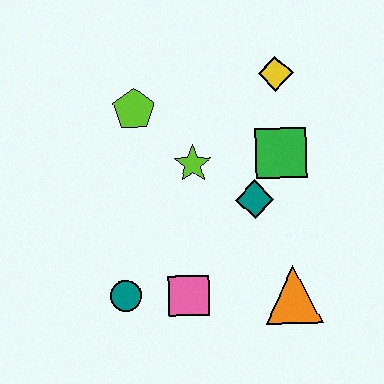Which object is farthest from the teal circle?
The yellow diamond is farthest from the teal circle.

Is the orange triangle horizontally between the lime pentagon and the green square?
No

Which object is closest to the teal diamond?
The green square is closest to the teal diamond.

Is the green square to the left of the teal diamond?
No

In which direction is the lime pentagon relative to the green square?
The lime pentagon is to the left of the green square.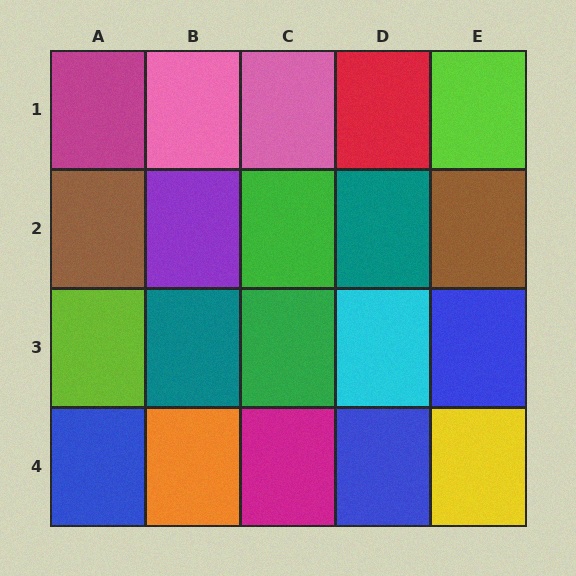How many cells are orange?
1 cell is orange.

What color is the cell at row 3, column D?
Cyan.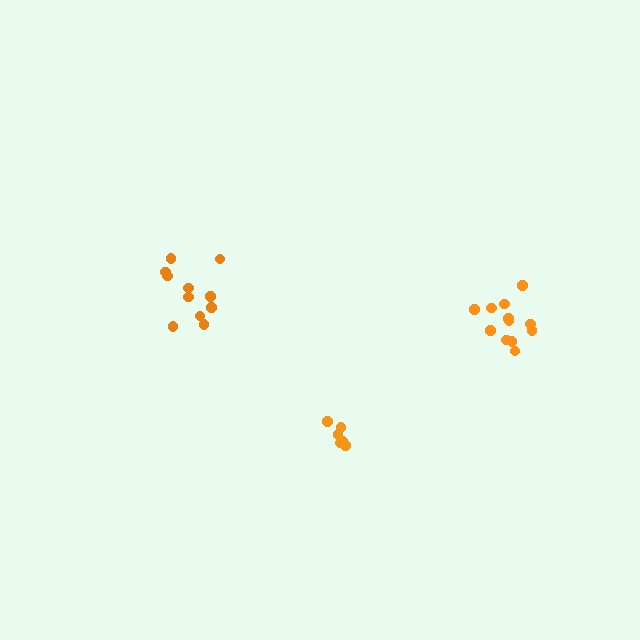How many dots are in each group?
Group 1: 12 dots, Group 2: 11 dots, Group 3: 6 dots (29 total).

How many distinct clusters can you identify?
There are 3 distinct clusters.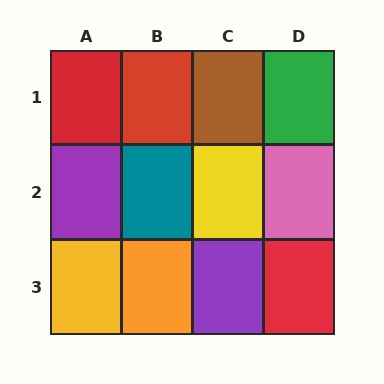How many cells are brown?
1 cell is brown.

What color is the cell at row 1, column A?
Red.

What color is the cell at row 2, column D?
Pink.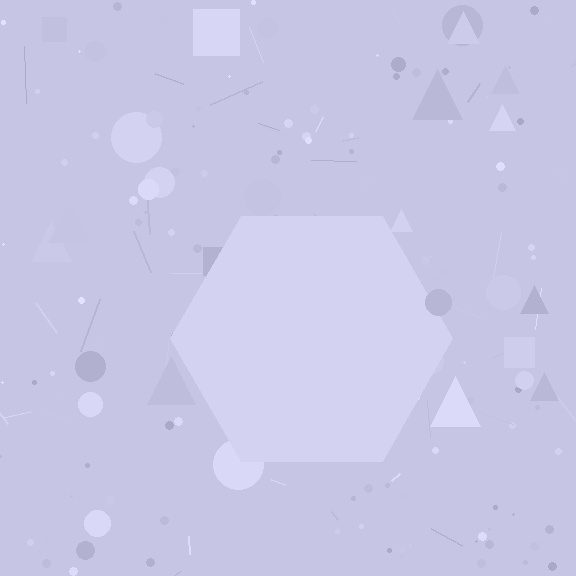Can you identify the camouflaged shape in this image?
The camouflaged shape is a hexagon.